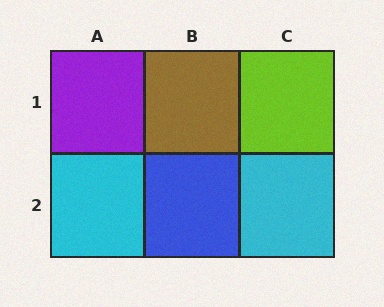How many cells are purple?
1 cell is purple.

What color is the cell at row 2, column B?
Blue.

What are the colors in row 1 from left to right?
Purple, brown, lime.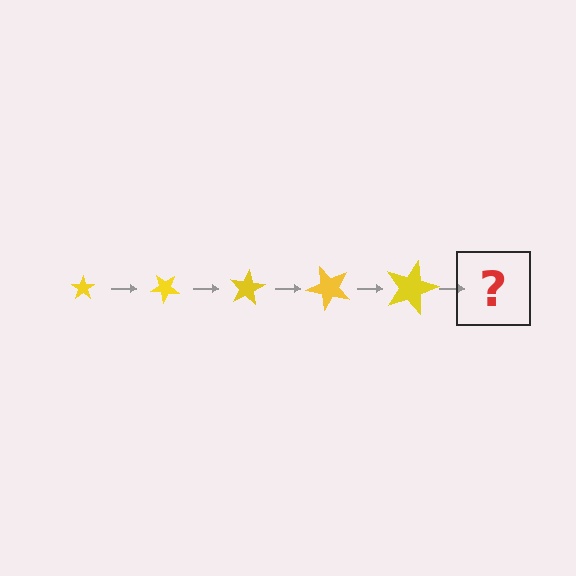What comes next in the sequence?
The next element should be a star, larger than the previous one and rotated 200 degrees from the start.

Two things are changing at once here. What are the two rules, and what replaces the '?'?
The two rules are that the star grows larger each step and it rotates 40 degrees each step. The '?' should be a star, larger than the previous one and rotated 200 degrees from the start.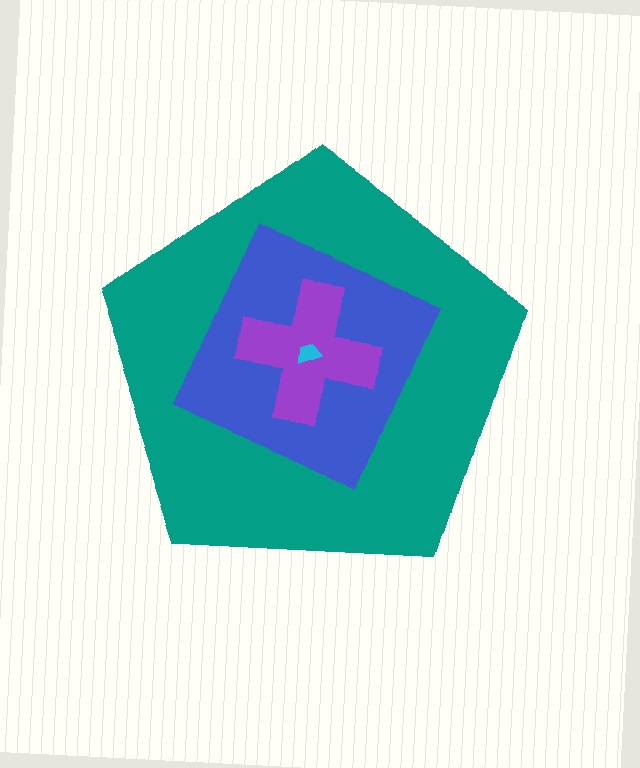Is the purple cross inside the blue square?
Yes.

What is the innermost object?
The cyan trapezoid.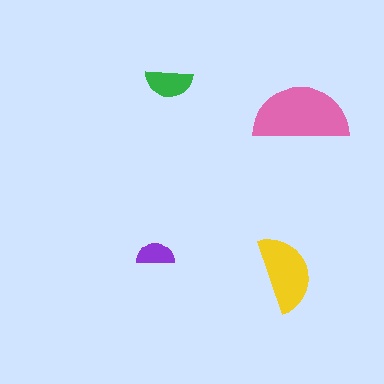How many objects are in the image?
There are 4 objects in the image.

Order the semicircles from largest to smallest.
the pink one, the yellow one, the green one, the purple one.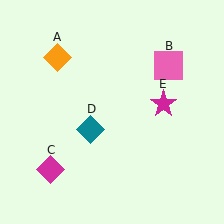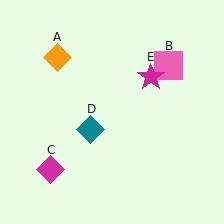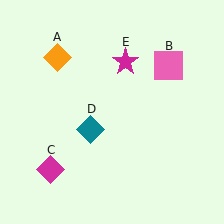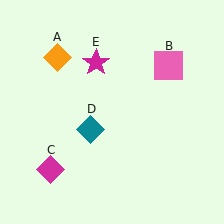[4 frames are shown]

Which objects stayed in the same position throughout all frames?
Orange diamond (object A) and pink square (object B) and magenta diamond (object C) and teal diamond (object D) remained stationary.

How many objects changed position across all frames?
1 object changed position: magenta star (object E).